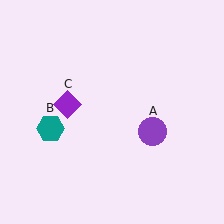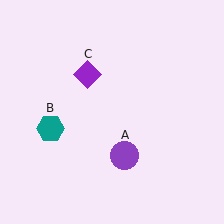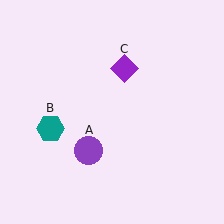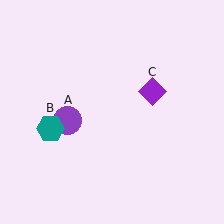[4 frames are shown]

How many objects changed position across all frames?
2 objects changed position: purple circle (object A), purple diamond (object C).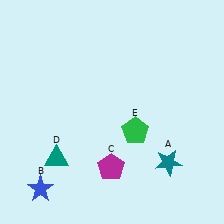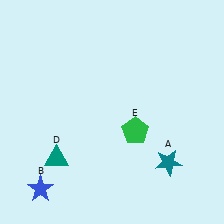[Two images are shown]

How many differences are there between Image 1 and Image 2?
There is 1 difference between the two images.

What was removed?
The magenta pentagon (C) was removed in Image 2.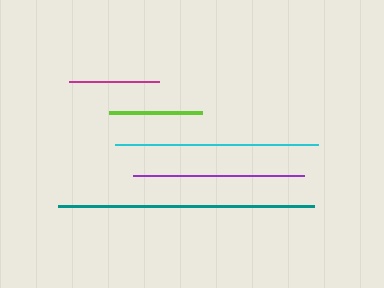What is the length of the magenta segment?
The magenta segment is approximately 90 pixels long.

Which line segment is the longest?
The teal line is the longest at approximately 257 pixels.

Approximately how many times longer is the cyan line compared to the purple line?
The cyan line is approximately 1.2 times the length of the purple line.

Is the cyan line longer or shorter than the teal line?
The teal line is longer than the cyan line.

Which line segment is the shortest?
The magenta line is the shortest at approximately 90 pixels.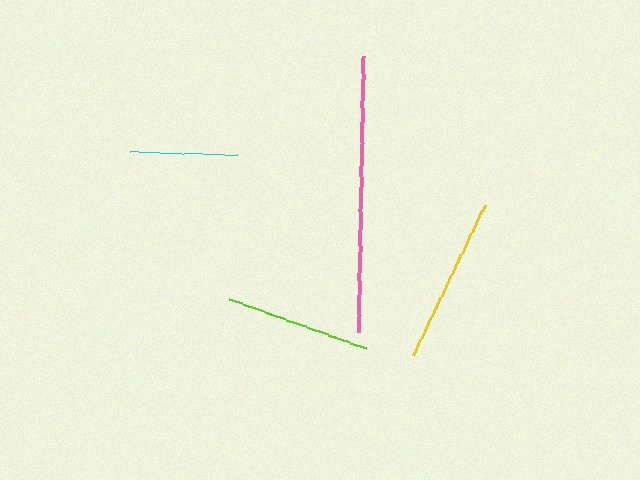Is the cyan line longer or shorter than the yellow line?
The yellow line is longer than the cyan line.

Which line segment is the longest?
The pink line is the longest at approximately 276 pixels.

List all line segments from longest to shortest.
From longest to shortest: pink, yellow, lime, cyan.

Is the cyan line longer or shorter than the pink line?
The pink line is longer than the cyan line.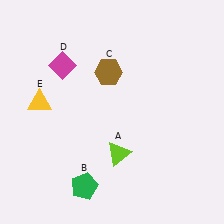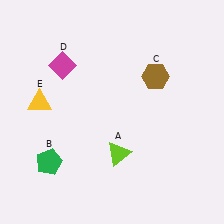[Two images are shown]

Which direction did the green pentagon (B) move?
The green pentagon (B) moved left.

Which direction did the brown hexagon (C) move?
The brown hexagon (C) moved right.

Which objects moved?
The objects that moved are: the green pentagon (B), the brown hexagon (C).